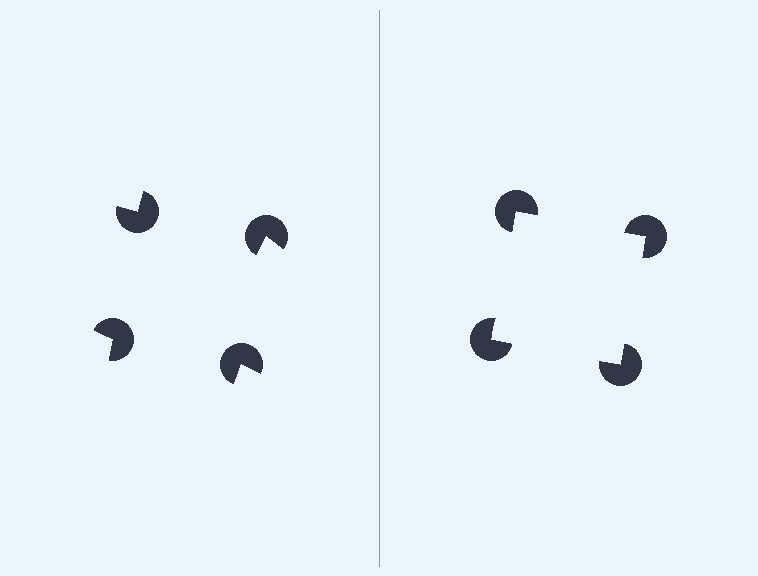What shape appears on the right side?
An illusory square.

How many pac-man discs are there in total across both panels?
8 — 4 on each side.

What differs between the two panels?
The pac-man discs are positioned identically on both sides; only the wedge orientations differ. On the right they align to a square; on the left they are misaligned.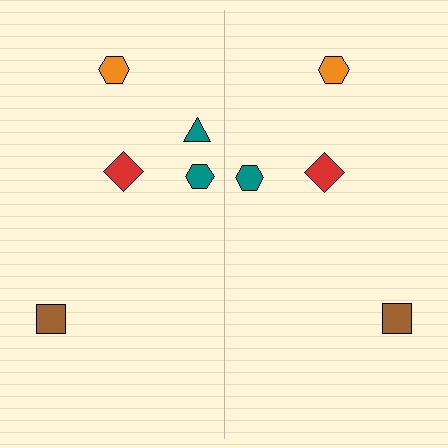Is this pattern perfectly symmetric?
No, the pattern is not perfectly symmetric. A teal triangle is missing from the right side.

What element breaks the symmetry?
A teal triangle is missing from the right side.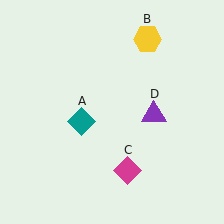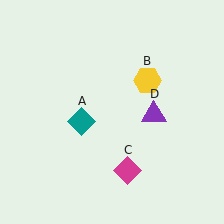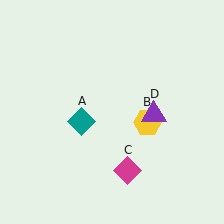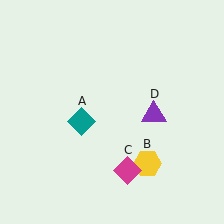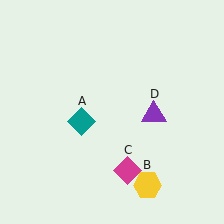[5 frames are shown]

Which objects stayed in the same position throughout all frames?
Teal diamond (object A) and magenta diamond (object C) and purple triangle (object D) remained stationary.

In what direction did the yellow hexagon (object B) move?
The yellow hexagon (object B) moved down.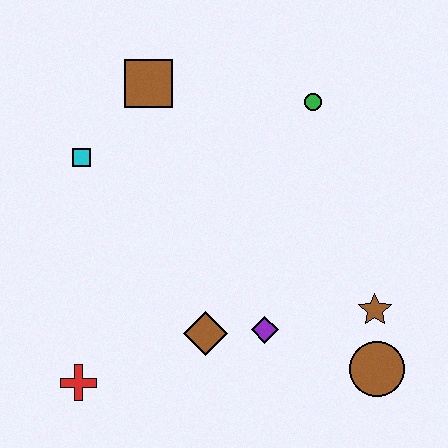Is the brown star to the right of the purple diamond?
Yes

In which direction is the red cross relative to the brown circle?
The red cross is to the left of the brown circle.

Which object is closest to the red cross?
The brown diamond is closest to the red cross.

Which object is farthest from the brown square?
The brown circle is farthest from the brown square.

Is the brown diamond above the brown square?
No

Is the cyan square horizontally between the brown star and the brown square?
No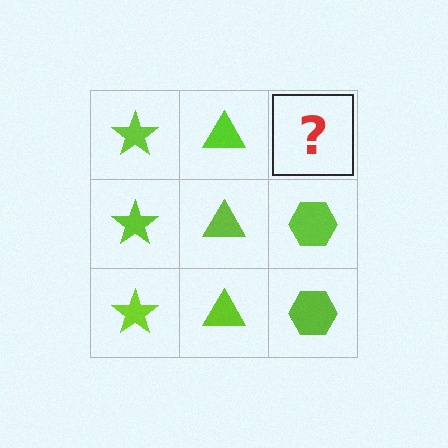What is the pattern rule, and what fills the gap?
The rule is that each column has a consistent shape. The gap should be filled with a lime hexagon.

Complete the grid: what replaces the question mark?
The question mark should be replaced with a lime hexagon.